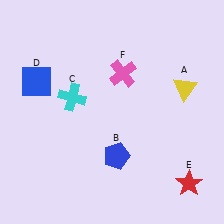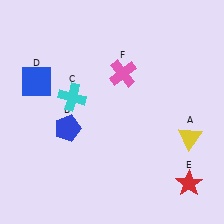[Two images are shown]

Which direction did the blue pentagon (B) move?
The blue pentagon (B) moved left.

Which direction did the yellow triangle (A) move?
The yellow triangle (A) moved down.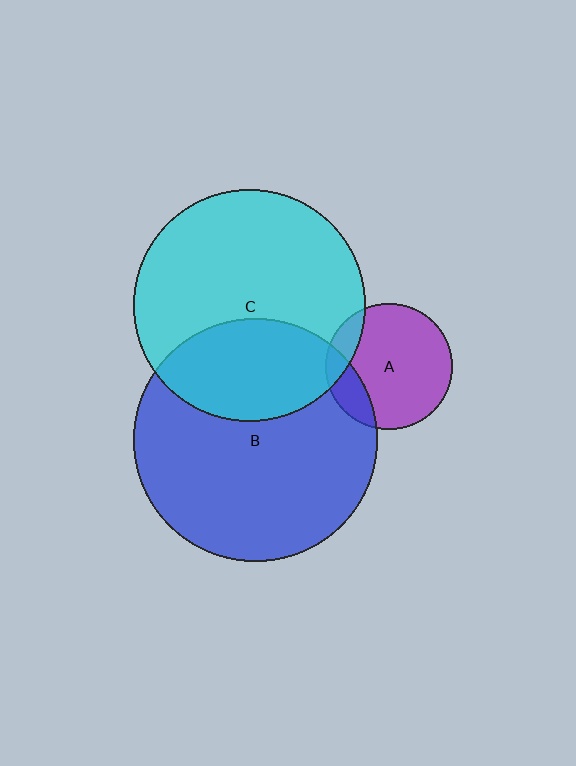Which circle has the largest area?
Circle B (blue).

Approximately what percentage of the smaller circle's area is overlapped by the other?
Approximately 35%.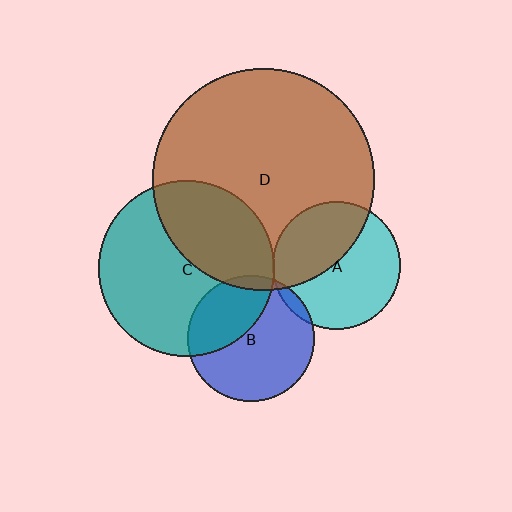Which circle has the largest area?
Circle D (brown).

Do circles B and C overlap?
Yes.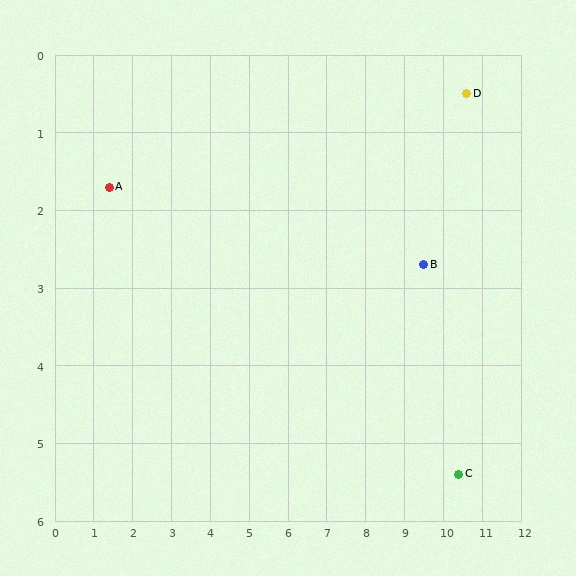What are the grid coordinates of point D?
Point D is at approximately (10.6, 0.5).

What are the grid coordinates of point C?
Point C is at approximately (10.4, 5.4).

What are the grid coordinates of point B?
Point B is at approximately (9.5, 2.7).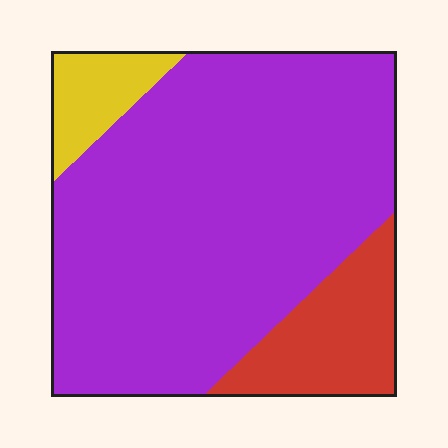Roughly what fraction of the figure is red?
Red takes up about one sixth (1/6) of the figure.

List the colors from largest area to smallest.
From largest to smallest: purple, red, yellow.